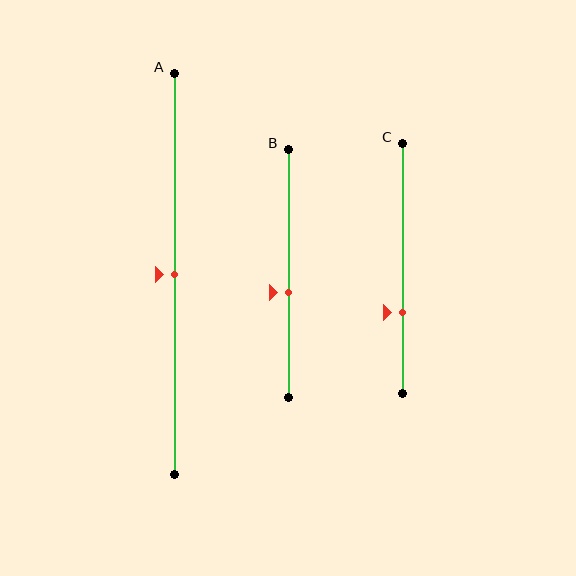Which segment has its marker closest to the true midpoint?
Segment A has its marker closest to the true midpoint.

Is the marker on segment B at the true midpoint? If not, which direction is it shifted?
No, the marker on segment B is shifted downward by about 8% of the segment length.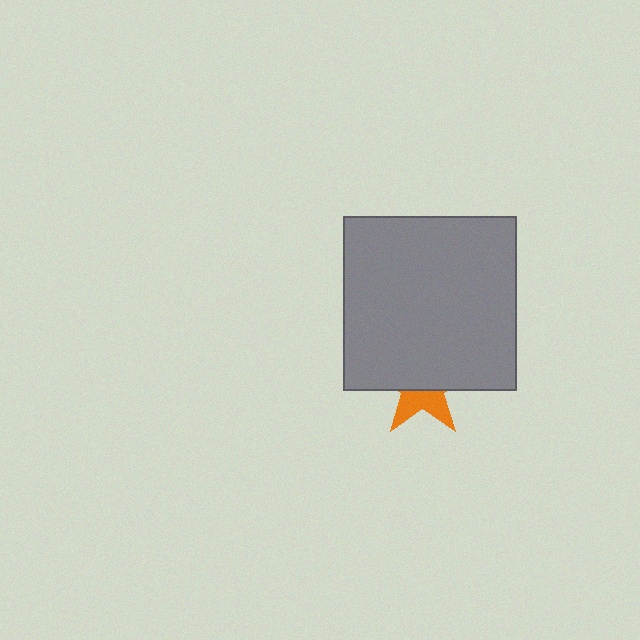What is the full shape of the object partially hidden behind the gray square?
The partially hidden object is an orange star.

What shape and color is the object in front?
The object in front is a gray square.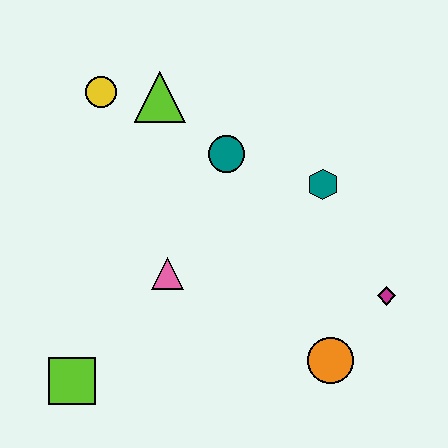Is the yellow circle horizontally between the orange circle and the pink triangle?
No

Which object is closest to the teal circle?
The lime triangle is closest to the teal circle.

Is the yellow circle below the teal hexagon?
No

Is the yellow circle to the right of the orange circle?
No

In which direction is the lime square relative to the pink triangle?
The lime square is below the pink triangle.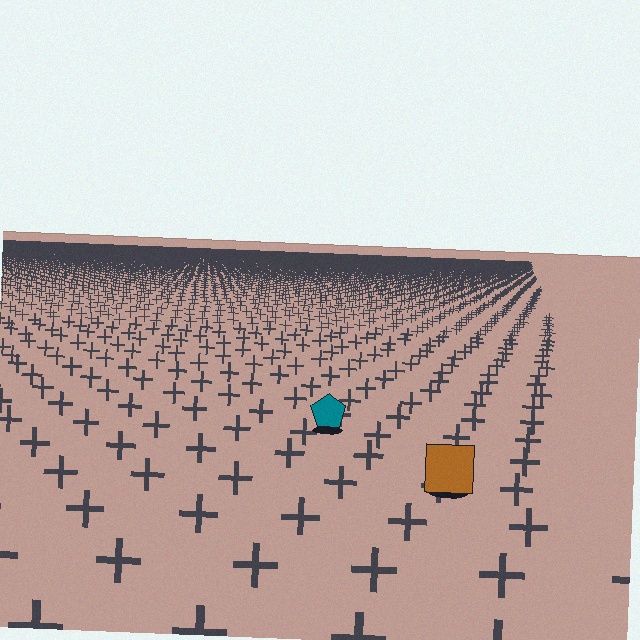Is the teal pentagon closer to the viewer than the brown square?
No. The brown square is closer — you can tell from the texture gradient: the ground texture is coarser near it.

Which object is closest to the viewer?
The brown square is closest. The texture marks near it are larger and more spread out.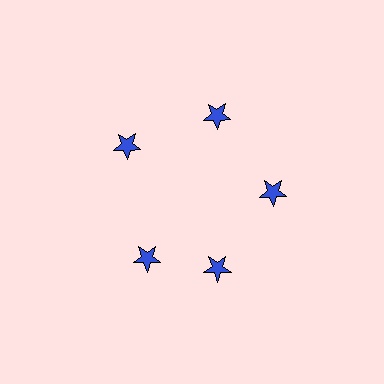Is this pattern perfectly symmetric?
No. The 5 blue stars are arranged in a ring, but one element near the 8 o'clock position is rotated out of alignment along the ring, breaking the 5-fold rotational symmetry.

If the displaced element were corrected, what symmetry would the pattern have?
It would have 5-fold rotational symmetry — the pattern would map onto itself every 72 degrees.